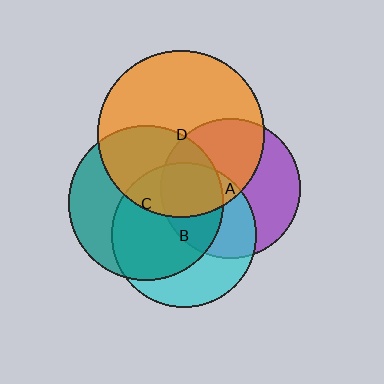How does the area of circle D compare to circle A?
Approximately 1.4 times.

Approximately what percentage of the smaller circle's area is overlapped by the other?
Approximately 25%.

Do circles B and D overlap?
Yes.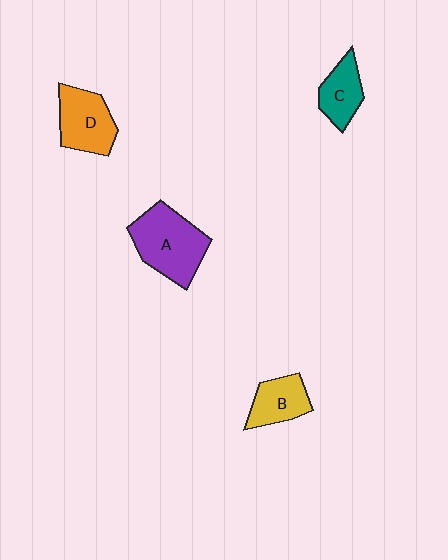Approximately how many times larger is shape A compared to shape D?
Approximately 1.3 times.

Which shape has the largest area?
Shape A (purple).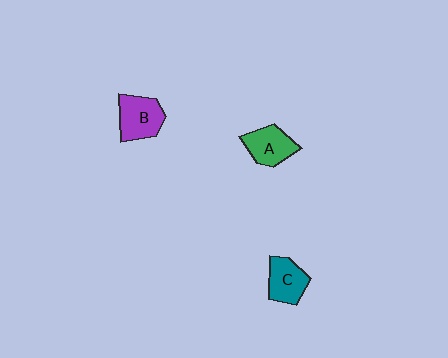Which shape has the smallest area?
Shape C (teal).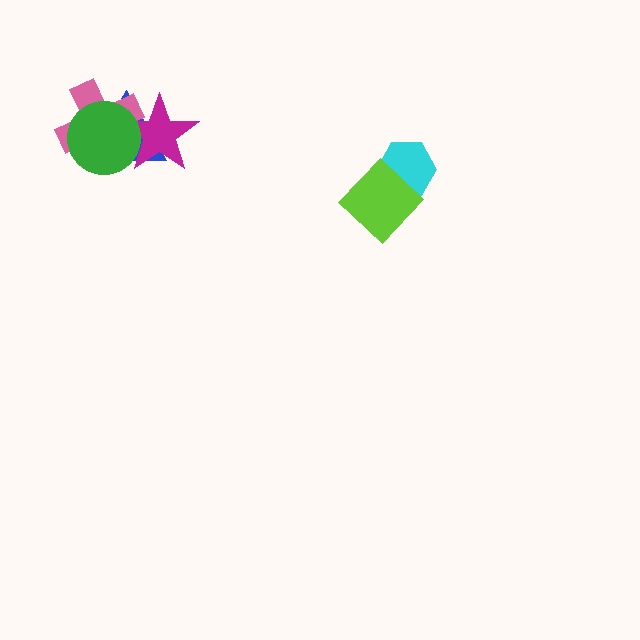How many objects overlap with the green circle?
3 objects overlap with the green circle.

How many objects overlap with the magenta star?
3 objects overlap with the magenta star.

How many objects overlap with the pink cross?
3 objects overlap with the pink cross.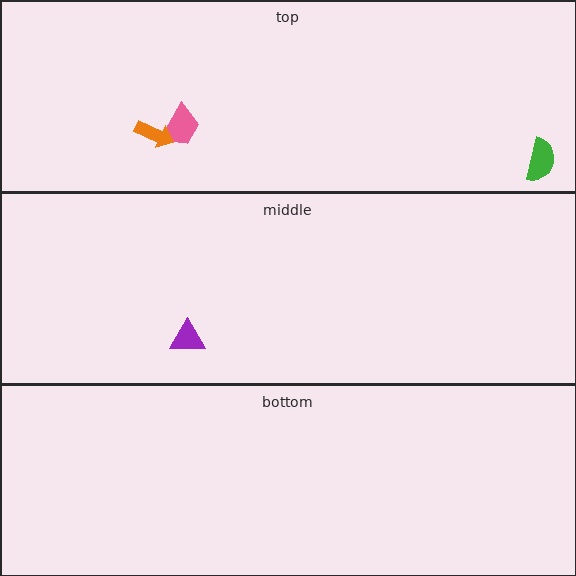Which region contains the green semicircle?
The top region.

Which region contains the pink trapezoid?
The top region.